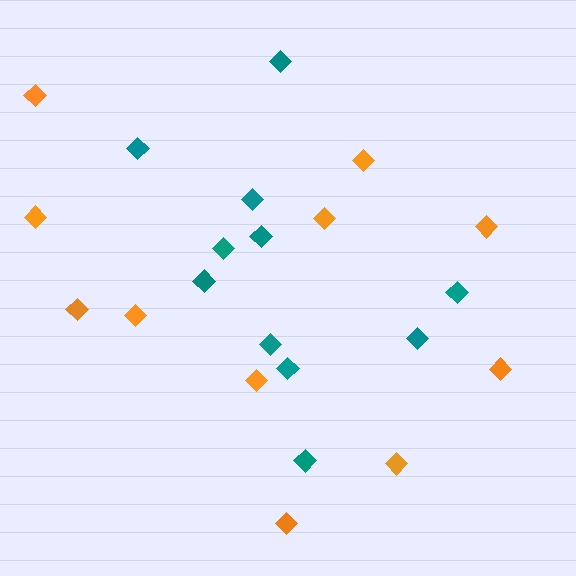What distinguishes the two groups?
There are 2 groups: one group of teal diamonds (11) and one group of orange diamonds (11).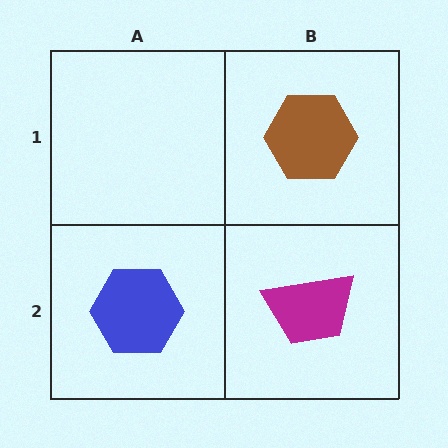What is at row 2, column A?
A blue hexagon.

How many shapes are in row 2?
2 shapes.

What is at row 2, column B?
A magenta trapezoid.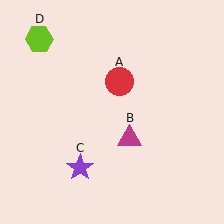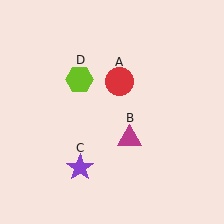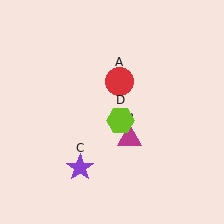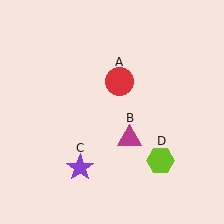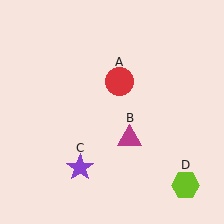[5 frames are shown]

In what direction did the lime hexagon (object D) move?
The lime hexagon (object D) moved down and to the right.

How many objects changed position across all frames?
1 object changed position: lime hexagon (object D).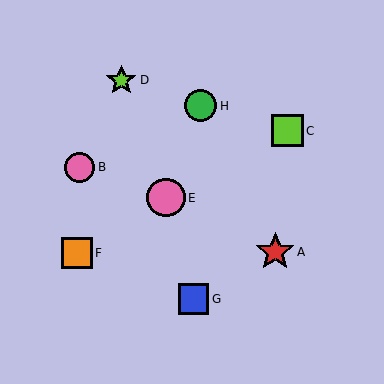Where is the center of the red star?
The center of the red star is at (275, 252).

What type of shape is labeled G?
Shape G is a blue square.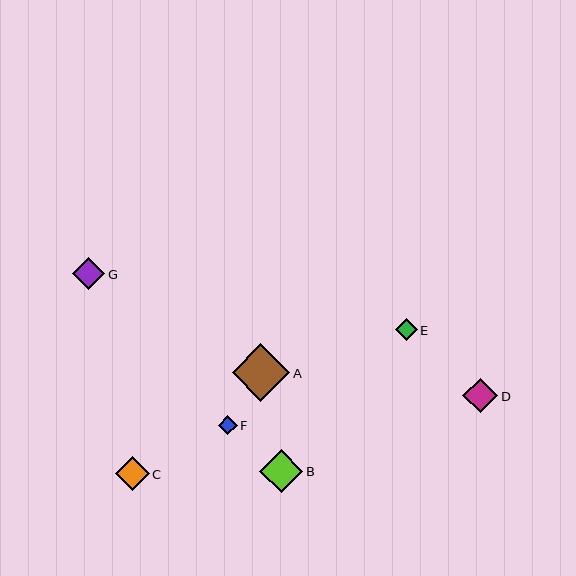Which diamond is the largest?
Diamond A is the largest with a size of approximately 58 pixels.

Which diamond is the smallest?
Diamond F is the smallest with a size of approximately 19 pixels.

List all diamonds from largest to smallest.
From largest to smallest: A, B, D, C, G, E, F.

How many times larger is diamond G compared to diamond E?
Diamond G is approximately 1.5 times the size of diamond E.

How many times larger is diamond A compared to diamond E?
Diamond A is approximately 2.6 times the size of diamond E.